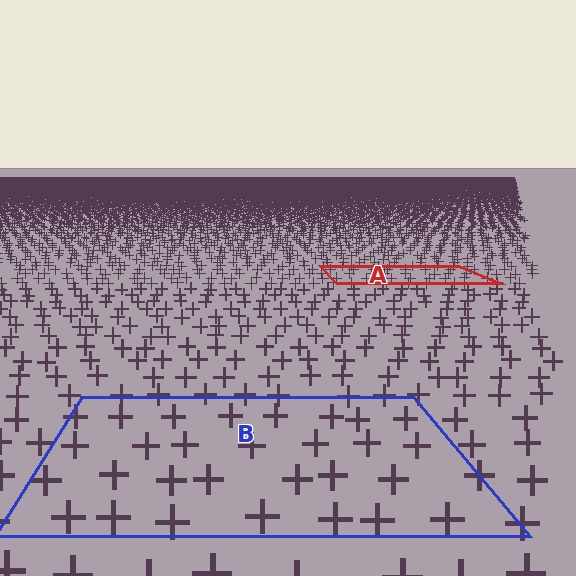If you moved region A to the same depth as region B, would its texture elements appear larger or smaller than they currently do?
They would appear larger. At a closer depth, the same texture elements are projected at a bigger on-screen size.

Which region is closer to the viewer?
Region B is closer. The texture elements there are larger and more spread out.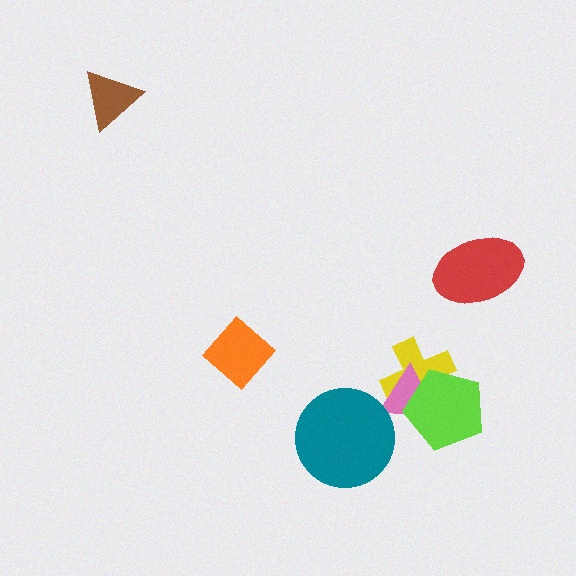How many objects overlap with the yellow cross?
2 objects overlap with the yellow cross.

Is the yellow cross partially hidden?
Yes, it is partially covered by another shape.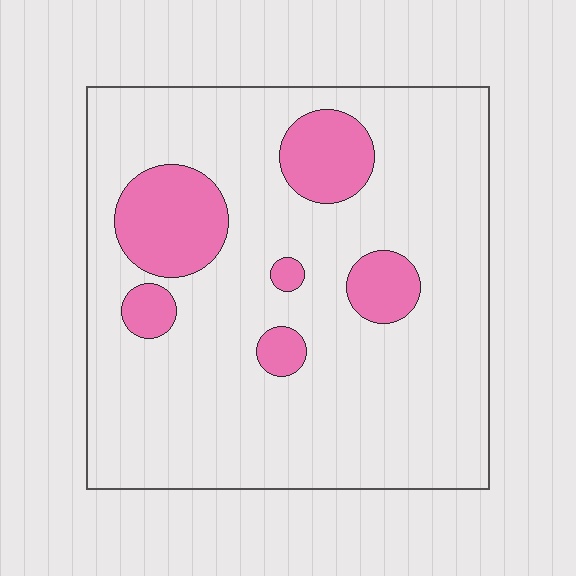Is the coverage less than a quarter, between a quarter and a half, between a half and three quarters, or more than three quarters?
Less than a quarter.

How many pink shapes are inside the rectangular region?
6.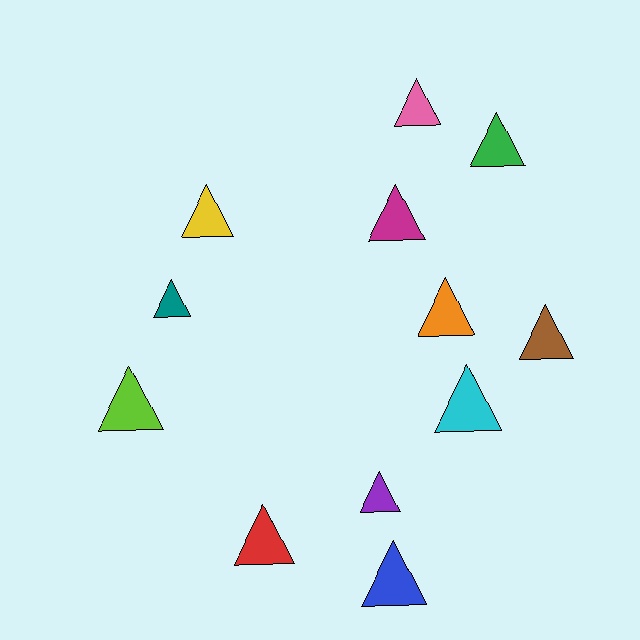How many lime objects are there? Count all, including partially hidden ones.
There is 1 lime object.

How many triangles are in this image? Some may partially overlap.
There are 12 triangles.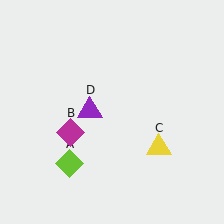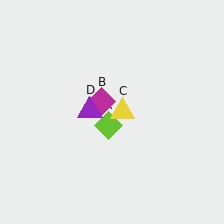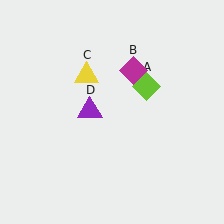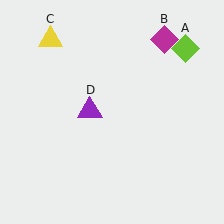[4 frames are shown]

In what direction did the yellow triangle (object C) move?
The yellow triangle (object C) moved up and to the left.